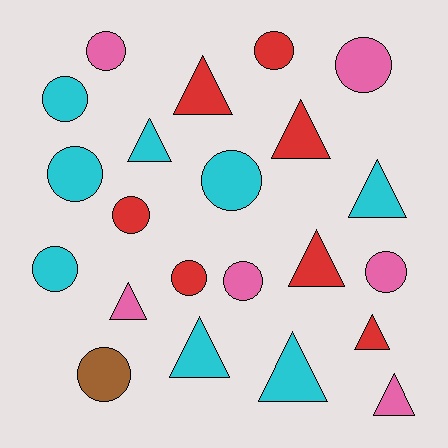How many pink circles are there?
There are 4 pink circles.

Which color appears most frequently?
Cyan, with 8 objects.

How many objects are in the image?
There are 22 objects.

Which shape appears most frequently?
Circle, with 12 objects.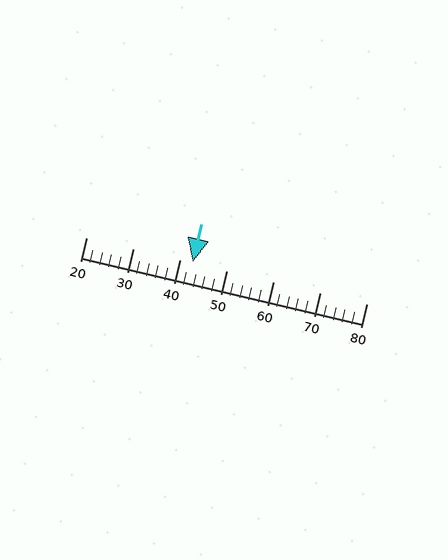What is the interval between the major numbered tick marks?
The major tick marks are spaced 10 units apart.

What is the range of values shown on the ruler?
The ruler shows values from 20 to 80.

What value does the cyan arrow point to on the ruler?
The cyan arrow points to approximately 43.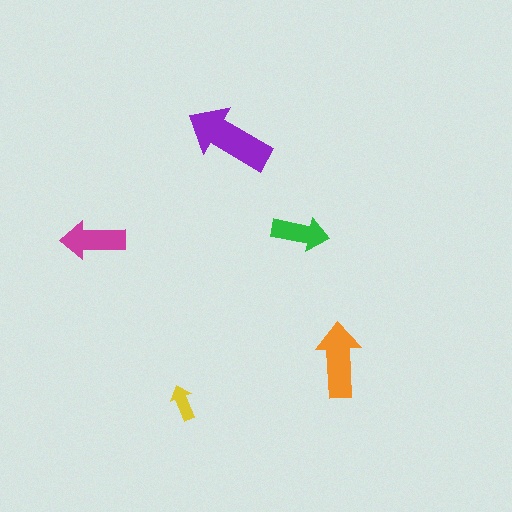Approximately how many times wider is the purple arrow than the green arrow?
About 1.5 times wider.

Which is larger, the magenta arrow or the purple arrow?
The purple one.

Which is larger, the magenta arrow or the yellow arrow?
The magenta one.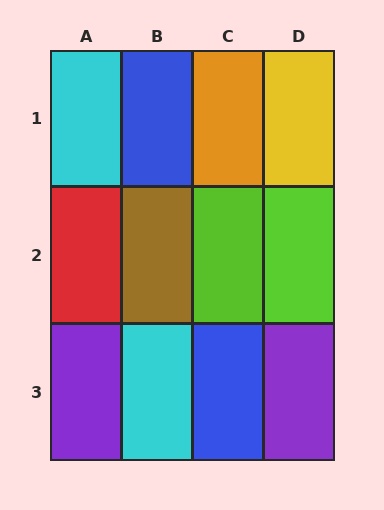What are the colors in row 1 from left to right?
Cyan, blue, orange, yellow.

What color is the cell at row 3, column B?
Cyan.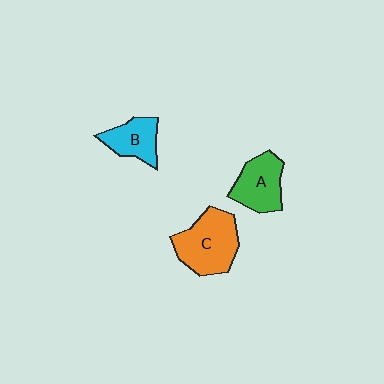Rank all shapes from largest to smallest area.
From largest to smallest: C (orange), A (green), B (cyan).